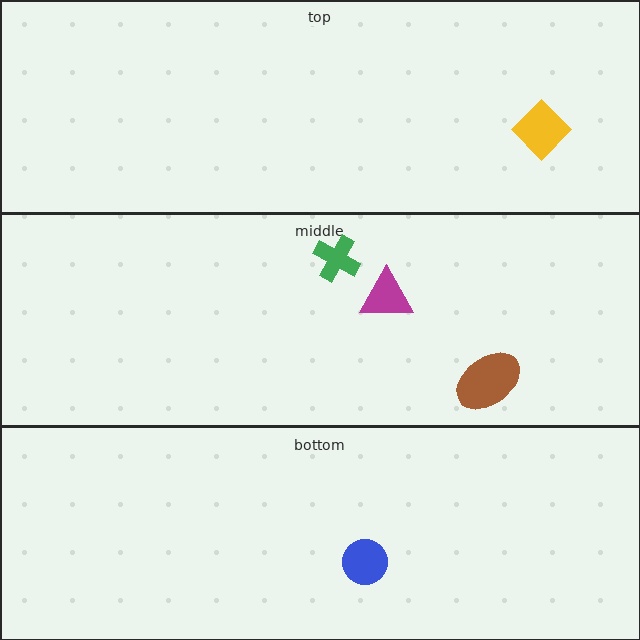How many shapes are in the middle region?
3.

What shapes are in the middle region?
The brown ellipse, the magenta triangle, the green cross.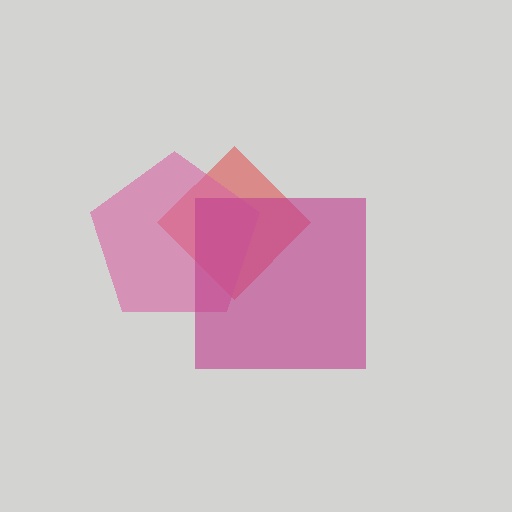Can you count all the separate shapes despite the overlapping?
Yes, there are 3 separate shapes.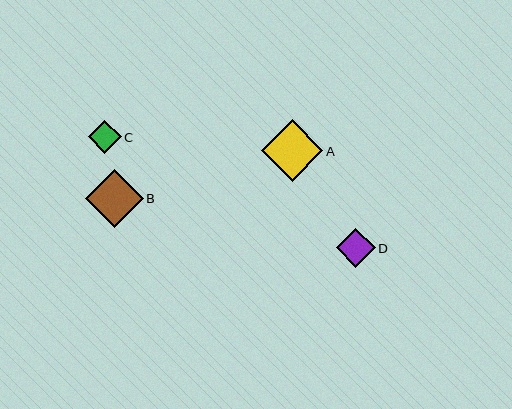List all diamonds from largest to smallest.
From largest to smallest: A, B, D, C.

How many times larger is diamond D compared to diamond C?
Diamond D is approximately 1.2 times the size of diamond C.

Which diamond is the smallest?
Diamond C is the smallest with a size of approximately 33 pixels.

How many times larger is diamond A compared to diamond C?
Diamond A is approximately 1.9 times the size of diamond C.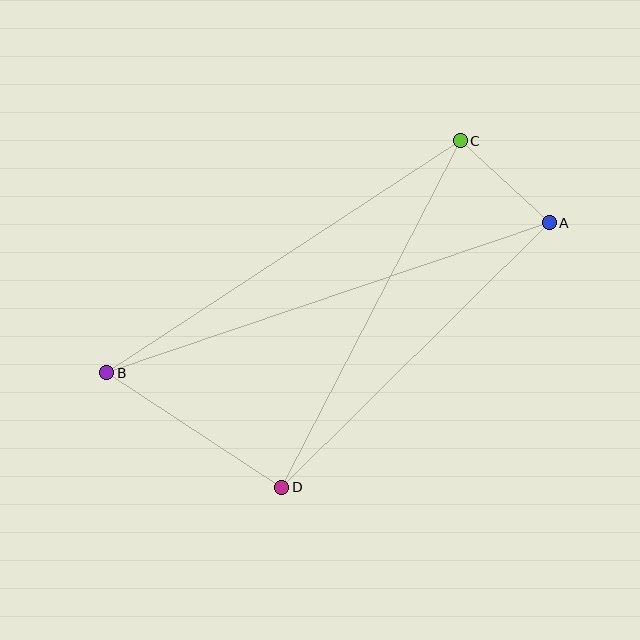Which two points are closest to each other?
Points A and C are closest to each other.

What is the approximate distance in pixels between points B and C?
The distance between B and C is approximately 423 pixels.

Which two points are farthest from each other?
Points A and B are farthest from each other.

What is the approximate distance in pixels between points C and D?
The distance between C and D is approximately 390 pixels.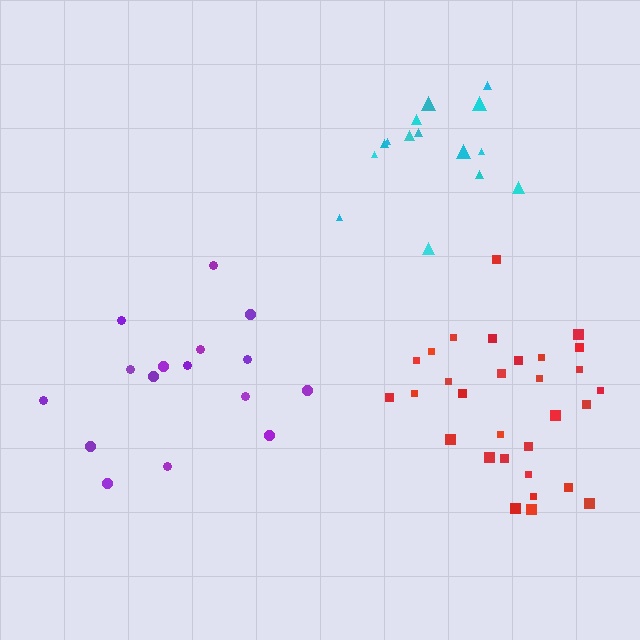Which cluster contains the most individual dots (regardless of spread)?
Red (30).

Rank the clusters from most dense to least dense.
red, cyan, purple.